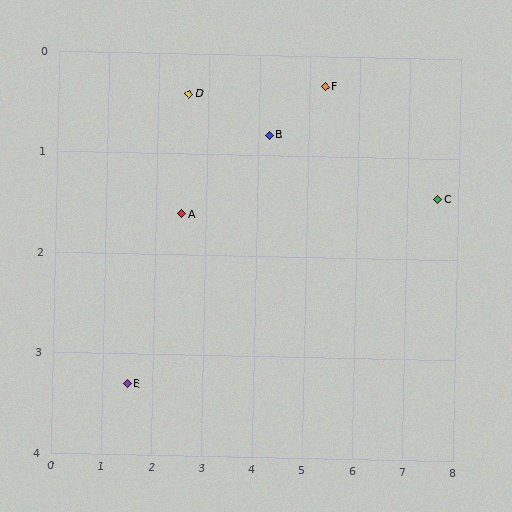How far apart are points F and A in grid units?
Points F and A are about 3.1 grid units apart.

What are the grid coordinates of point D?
Point D is at approximately (2.6, 0.4).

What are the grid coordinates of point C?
Point C is at approximately (7.6, 1.4).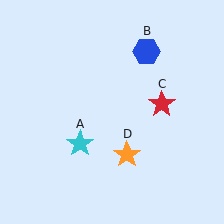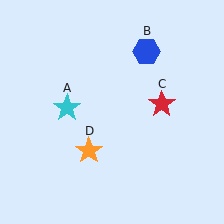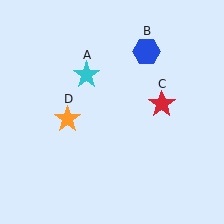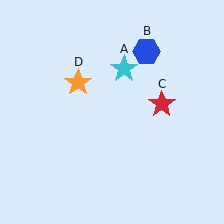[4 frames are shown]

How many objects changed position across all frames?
2 objects changed position: cyan star (object A), orange star (object D).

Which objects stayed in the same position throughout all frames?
Blue hexagon (object B) and red star (object C) remained stationary.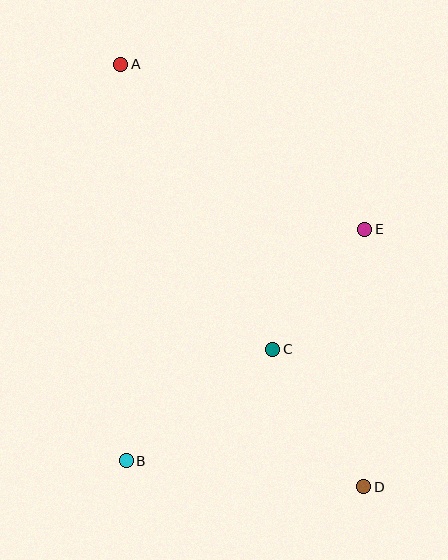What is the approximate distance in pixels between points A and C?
The distance between A and C is approximately 323 pixels.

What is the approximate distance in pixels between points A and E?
The distance between A and E is approximately 295 pixels.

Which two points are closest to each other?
Points C and E are closest to each other.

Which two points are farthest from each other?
Points A and D are farthest from each other.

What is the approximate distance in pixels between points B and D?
The distance between B and D is approximately 239 pixels.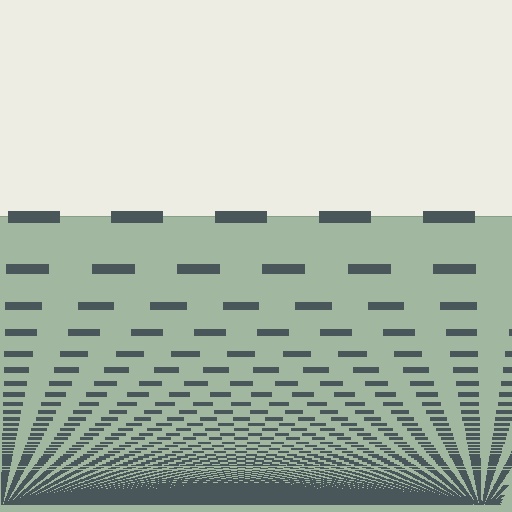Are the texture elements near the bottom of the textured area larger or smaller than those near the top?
Smaller. The gradient is inverted — elements near the bottom are smaller and denser.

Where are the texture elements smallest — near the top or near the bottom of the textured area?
Near the bottom.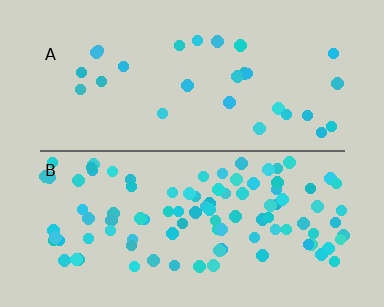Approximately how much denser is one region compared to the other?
Approximately 3.4× — region B over region A.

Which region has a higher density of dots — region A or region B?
B (the bottom).